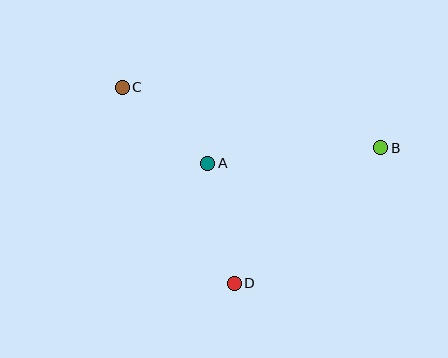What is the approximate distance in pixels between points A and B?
The distance between A and B is approximately 173 pixels.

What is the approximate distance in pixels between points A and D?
The distance between A and D is approximately 123 pixels.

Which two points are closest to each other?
Points A and C are closest to each other.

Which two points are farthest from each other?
Points B and C are farthest from each other.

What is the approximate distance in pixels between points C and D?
The distance between C and D is approximately 226 pixels.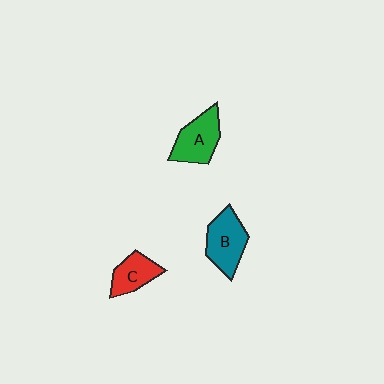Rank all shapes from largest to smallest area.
From largest to smallest: B (teal), A (green), C (red).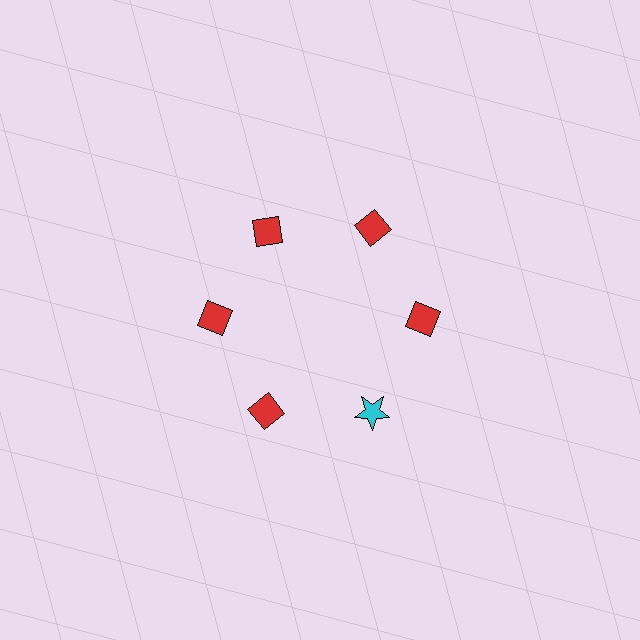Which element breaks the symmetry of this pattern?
The cyan star at roughly the 5 o'clock position breaks the symmetry. All other shapes are red diamonds.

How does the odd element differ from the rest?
It differs in both color (cyan instead of red) and shape (star instead of diamond).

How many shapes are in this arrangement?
There are 6 shapes arranged in a ring pattern.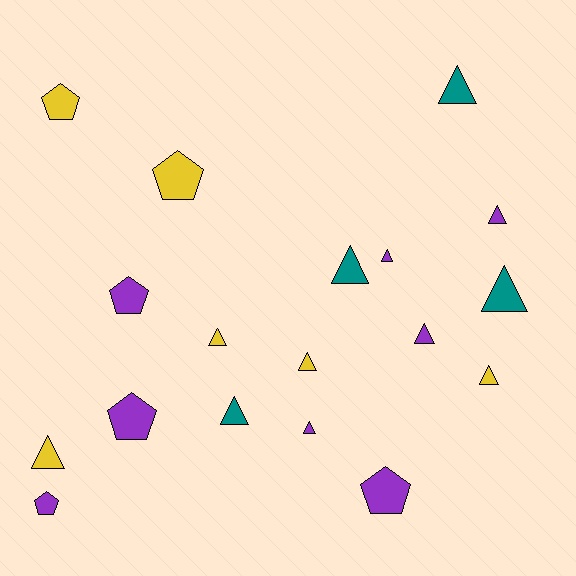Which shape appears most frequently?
Triangle, with 12 objects.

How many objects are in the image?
There are 18 objects.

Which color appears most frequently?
Purple, with 8 objects.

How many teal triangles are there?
There are 4 teal triangles.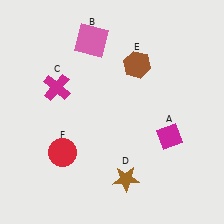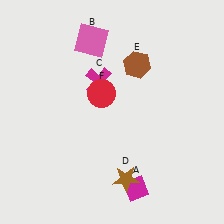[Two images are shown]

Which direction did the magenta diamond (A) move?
The magenta diamond (A) moved down.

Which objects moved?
The objects that moved are: the magenta diamond (A), the magenta cross (C), the red circle (F).